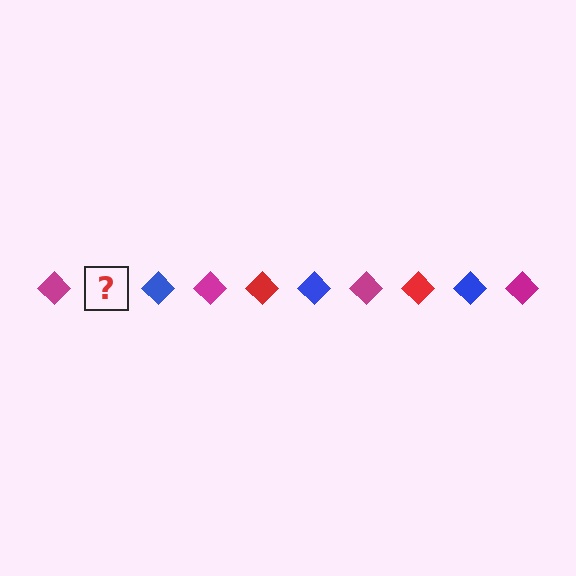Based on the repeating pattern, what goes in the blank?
The blank should be a red diamond.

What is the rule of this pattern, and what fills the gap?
The rule is that the pattern cycles through magenta, red, blue diamonds. The gap should be filled with a red diamond.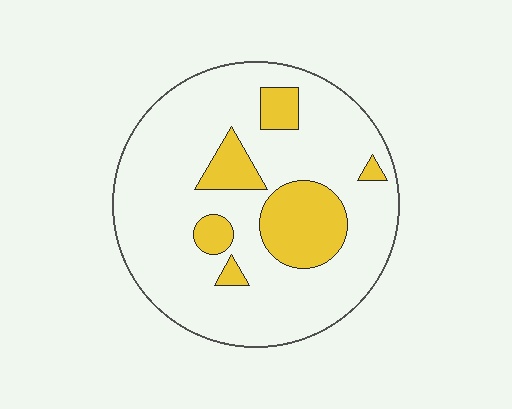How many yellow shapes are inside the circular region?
6.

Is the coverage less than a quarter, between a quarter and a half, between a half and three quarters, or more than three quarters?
Less than a quarter.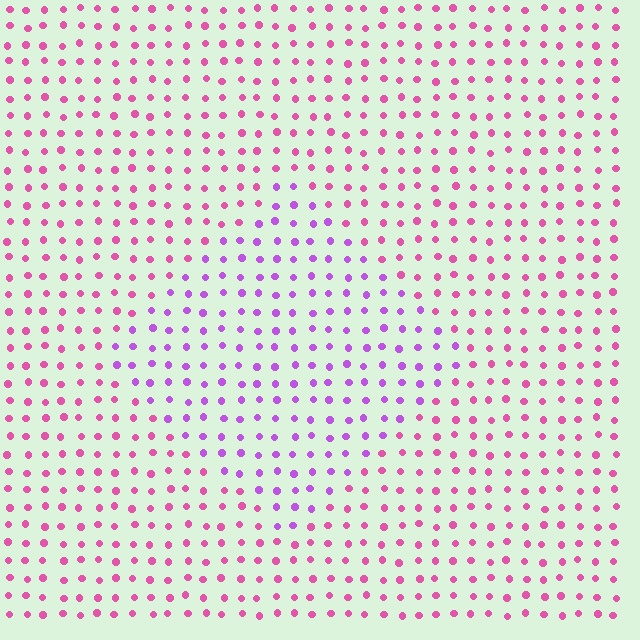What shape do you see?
I see a diamond.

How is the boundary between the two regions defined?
The boundary is defined purely by a slight shift in hue (about 39 degrees). Spacing, size, and orientation are identical on both sides.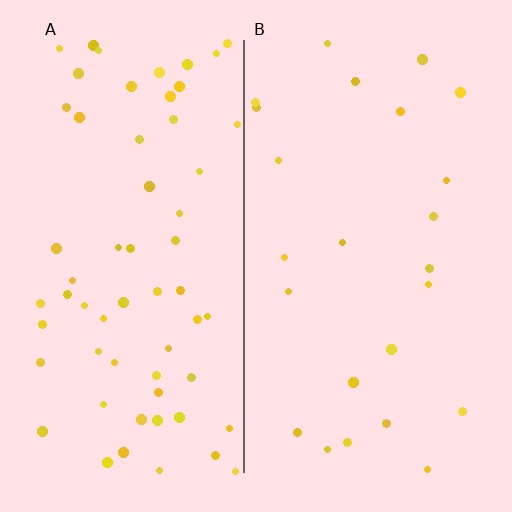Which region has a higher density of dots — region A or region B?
A (the left).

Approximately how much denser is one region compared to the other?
Approximately 2.5× — region A over region B.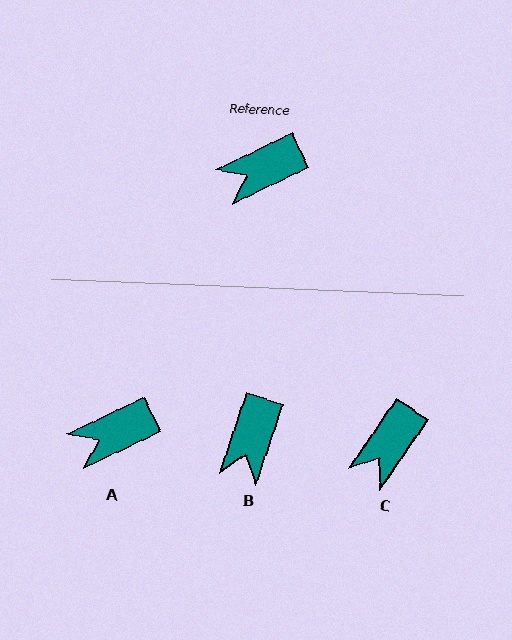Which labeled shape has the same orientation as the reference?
A.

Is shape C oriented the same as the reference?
No, it is off by about 30 degrees.